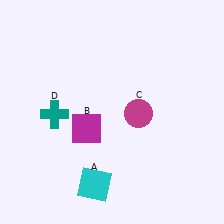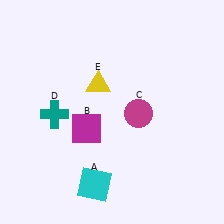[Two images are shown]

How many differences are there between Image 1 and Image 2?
There is 1 difference between the two images.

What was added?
A yellow triangle (E) was added in Image 2.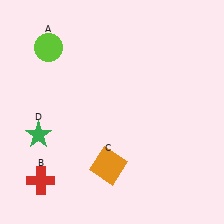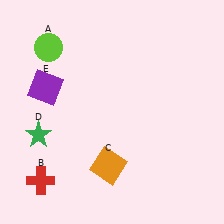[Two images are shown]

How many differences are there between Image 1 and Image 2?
There is 1 difference between the two images.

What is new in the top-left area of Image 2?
A purple square (E) was added in the top-left area of Image 2.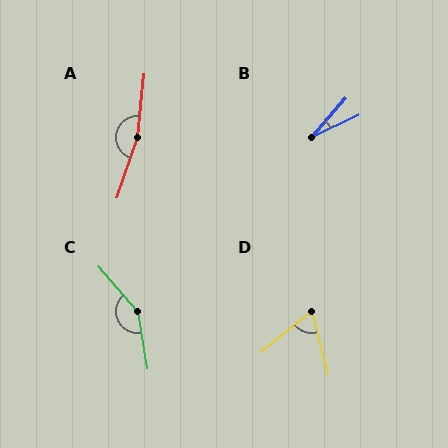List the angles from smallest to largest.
B (24°), D (65°), C (149°), A (167°).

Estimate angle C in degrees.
Approximately 149 degrees.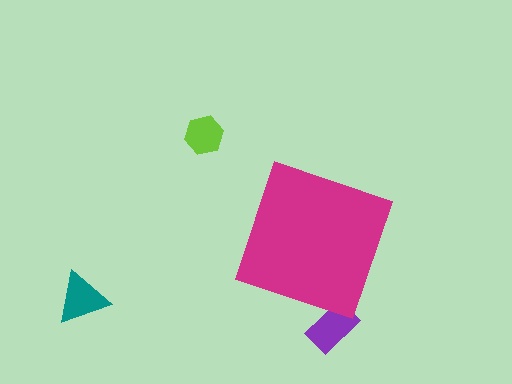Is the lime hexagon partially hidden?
No, the lime hexagon is fully visible.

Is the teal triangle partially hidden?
No, the teal triangle is fully visible.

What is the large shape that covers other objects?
A magenta diamond.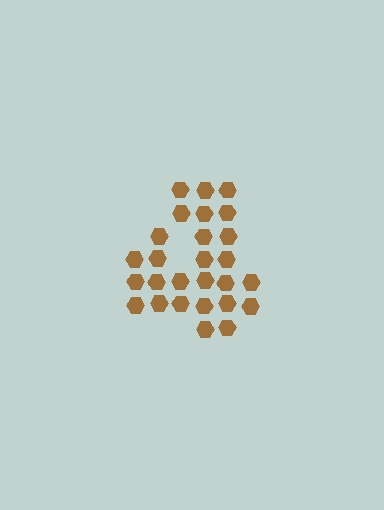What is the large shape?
The large shape is the digit 4.